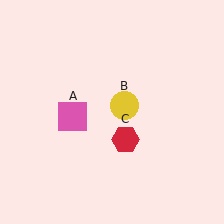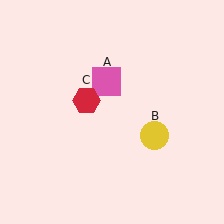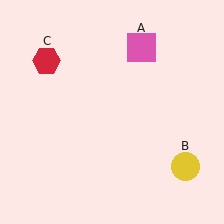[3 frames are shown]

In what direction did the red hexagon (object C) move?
The red hexagon (object C) moved up and to the left.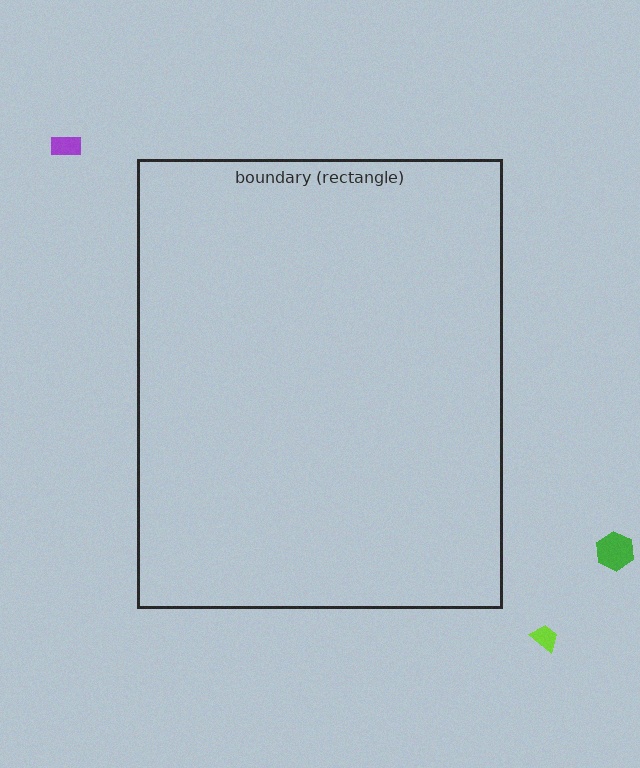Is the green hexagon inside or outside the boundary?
Outside.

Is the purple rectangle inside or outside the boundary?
Outside.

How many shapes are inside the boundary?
0 inside, 3 outside.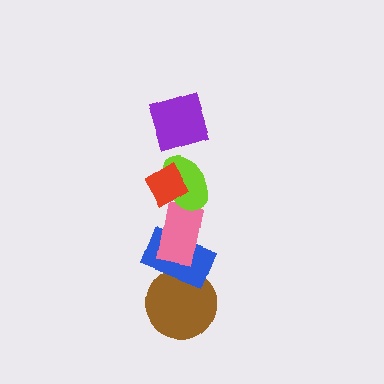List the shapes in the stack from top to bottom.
From top to bottom: the purple square, the red diamond, the lime ellipse, the pink rectangle, the blue rectangle, the brown circle.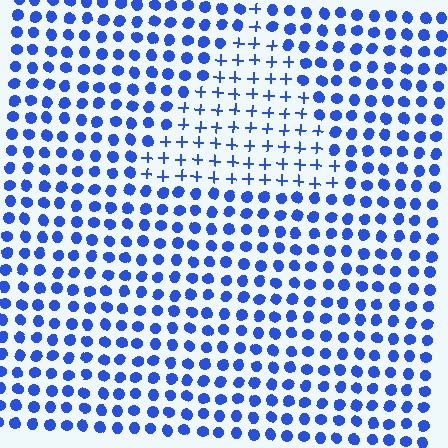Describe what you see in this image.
The image is filled with small blue elements arranged in a uniform grid. A triangle-shaped region contains plus signs, while the surrounding area contains circles. The boundary is defined purely by the change in element shape.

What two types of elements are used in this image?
The image uses plus signs inside the triangle region and circles outside it.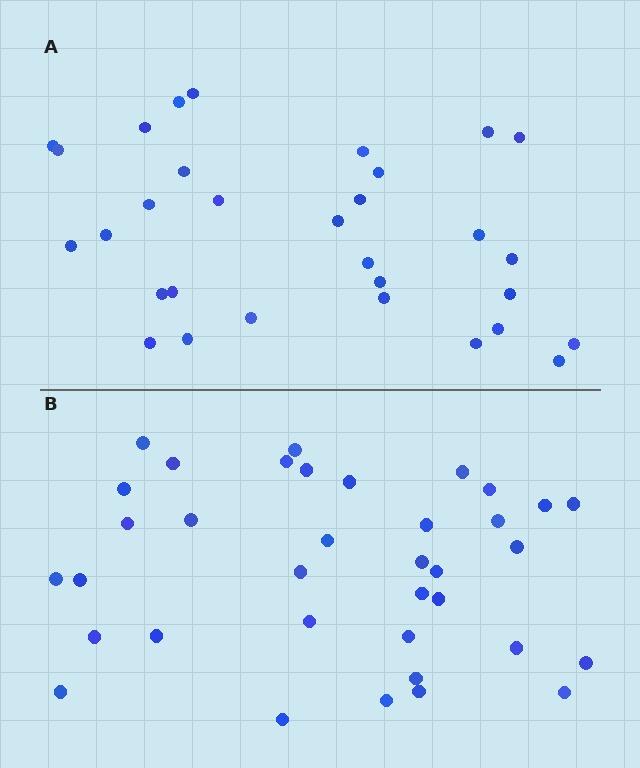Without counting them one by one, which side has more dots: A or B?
Region B (the bottom region) has more dots.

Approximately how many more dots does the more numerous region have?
Region B has about 5 more dots than region A.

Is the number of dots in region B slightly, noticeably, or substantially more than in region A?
Region B has only slightly more — the two regions are fairly close. The ratio is roughly 1.2 to 1.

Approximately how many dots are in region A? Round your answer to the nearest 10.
About 30 dots. (The exact count is 31, which rounds to 30.)